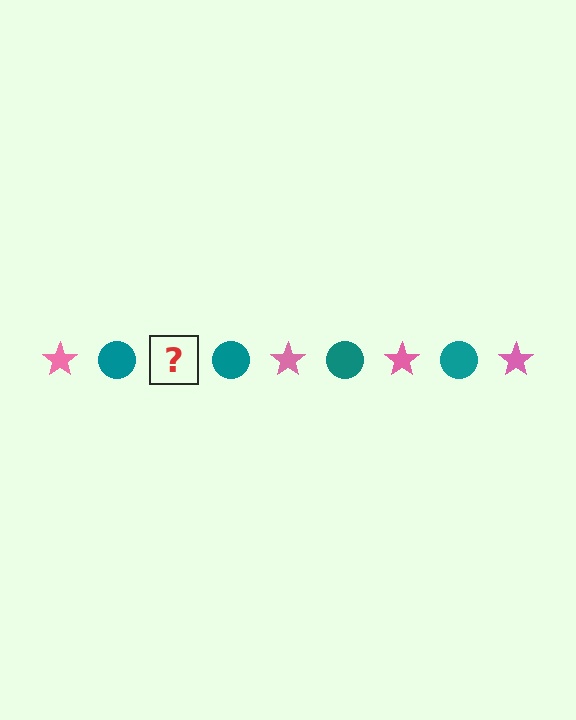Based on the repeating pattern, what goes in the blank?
The blank should be a pink star.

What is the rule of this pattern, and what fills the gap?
The rule is that the pattern alternates between pink star and teal circle. The gap should be filled with a pink star.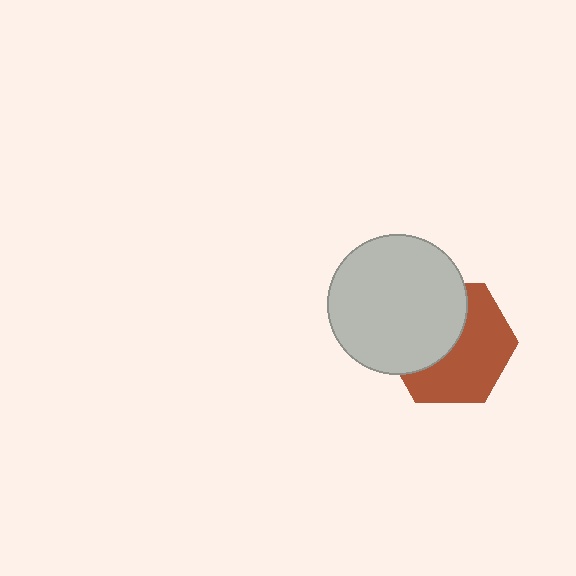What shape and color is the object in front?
The object in front is a light gray circle.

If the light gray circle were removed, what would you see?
You would see the complete brown hexagon.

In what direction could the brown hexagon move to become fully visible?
The brown hexagon could move toward the lower-right. That would shift it out from behind the light gray circle entirely.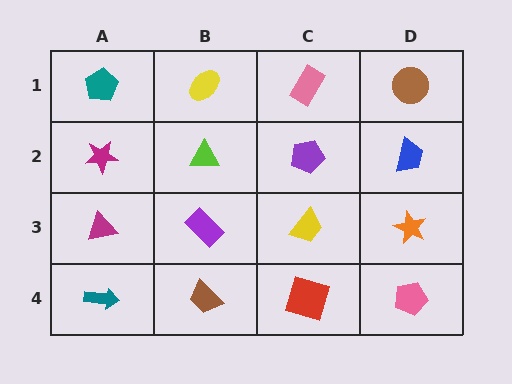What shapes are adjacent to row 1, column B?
A lime triangle (row 2, column B), a teal pentagon (row 1, column A), a pink rectangle (row 1, column C).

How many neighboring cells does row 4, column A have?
2.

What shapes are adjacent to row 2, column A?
A teal pentagon (row 1, column A), a magenta triangle (row 3, column A), a lime triangle (row 2, column B).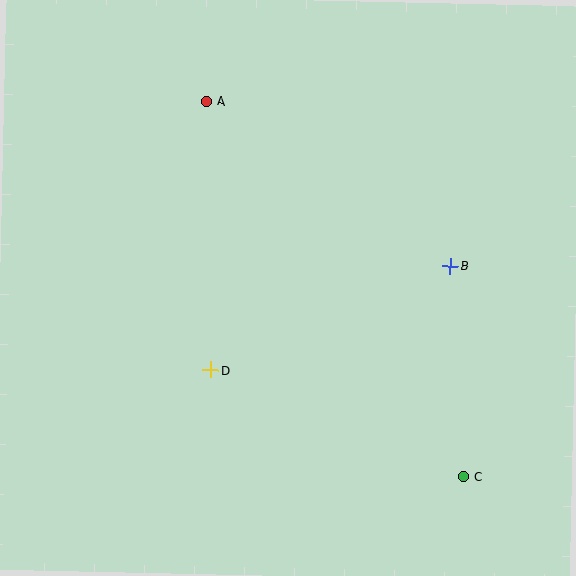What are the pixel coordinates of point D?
Point D is at (211, 370).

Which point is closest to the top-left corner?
Point A is closest to the top-left corner.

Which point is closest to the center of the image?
Point D at (211, 370) is closest to the center.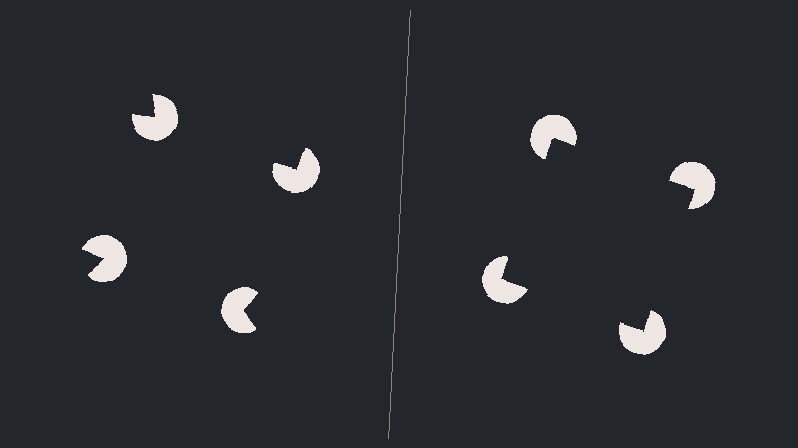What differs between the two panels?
The pac-man discs are positioned identically on both sides; only the wedge orientations differ. On the right they align to a square; on the left they are misaligned.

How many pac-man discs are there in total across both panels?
8 — 4 on each side.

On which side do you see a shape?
An illusory square appears on the right side. On the left side the wedge cuts are rotated, so no coherent shape forms.